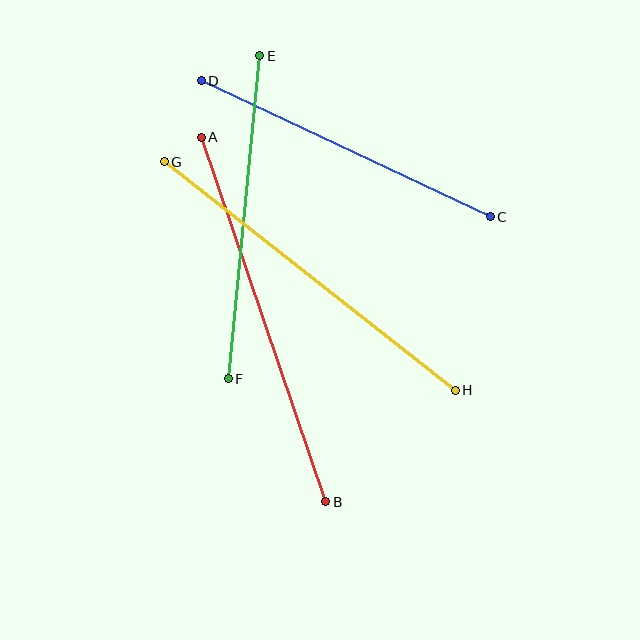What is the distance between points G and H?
The distance is approximately 370 pixels.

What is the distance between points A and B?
The distance is approximately 385 pixels.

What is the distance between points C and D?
The distance is approximately 320 pixels.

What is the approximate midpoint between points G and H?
The midpoint is at approximately (310, 276) pixels.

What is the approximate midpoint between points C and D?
The midpoint is at approximately (346, 149) pixels.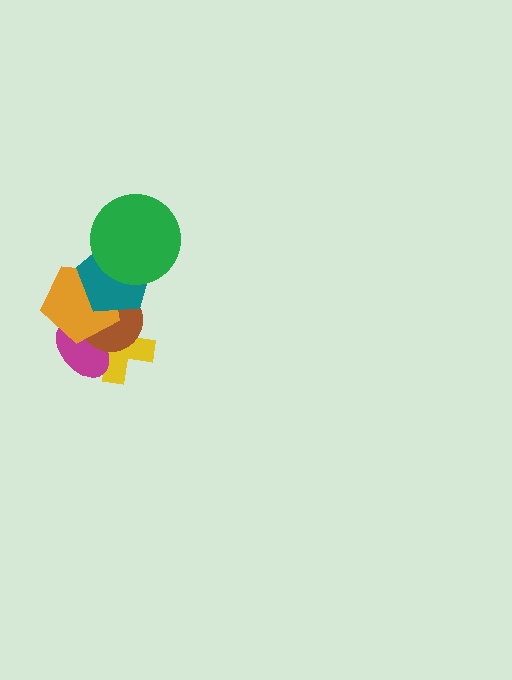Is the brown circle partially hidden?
Yes, it is partially covered by another shape.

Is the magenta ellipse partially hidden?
Yes, it is partially covered by another shape.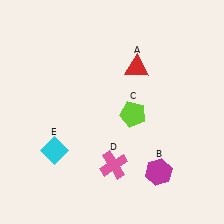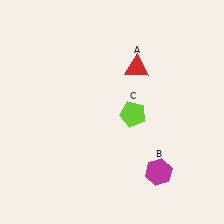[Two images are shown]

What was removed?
The cyan diamond (E), the pink cross (D) were removed in Image 2.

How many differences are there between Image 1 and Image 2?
There are 2 differences between the two images.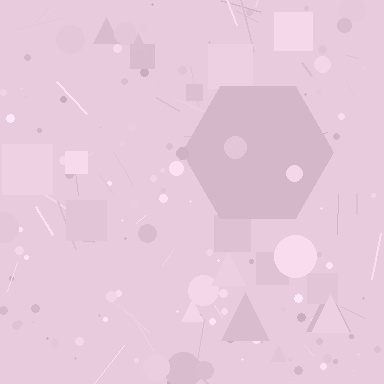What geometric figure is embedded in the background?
A hexagon is embedded in the background.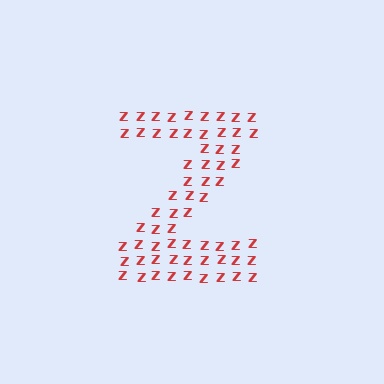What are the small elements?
The small elements are letter Z's.